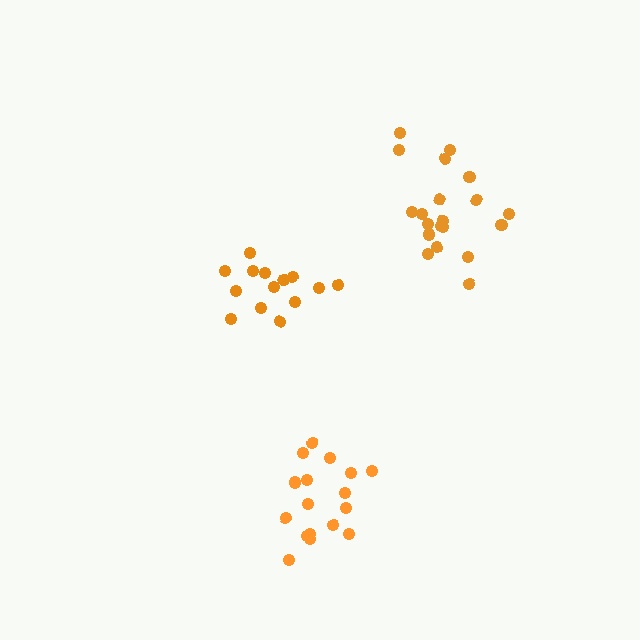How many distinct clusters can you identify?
There are 3 distinct clusters.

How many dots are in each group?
Group 1: 14 dots, Group 2: 20 dots, Group 3: 17 dots (51 total).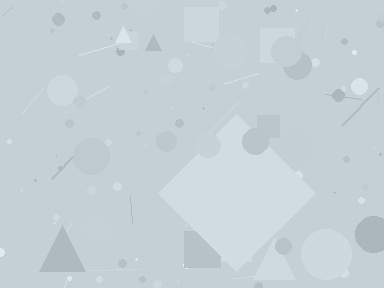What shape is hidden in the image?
A diamond is hidden in the image.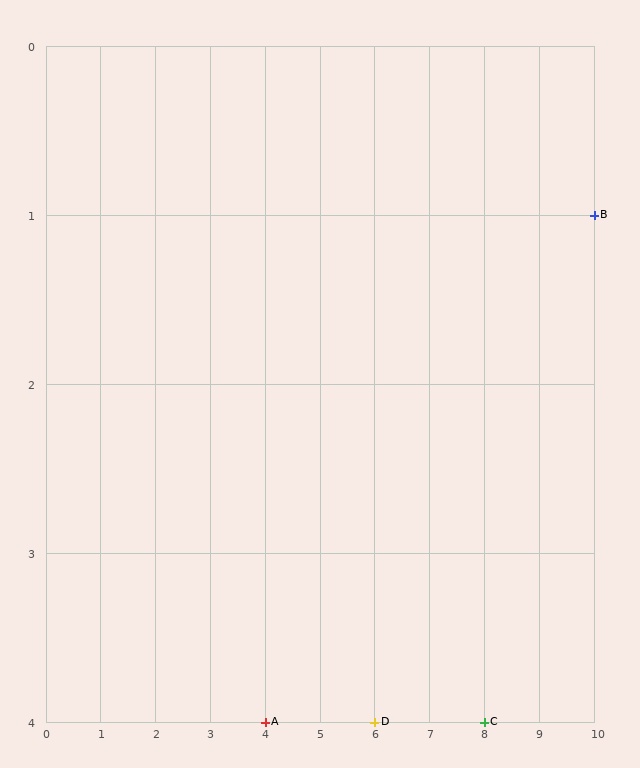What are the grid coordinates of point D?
Point D is at grid coordinates (6, 4).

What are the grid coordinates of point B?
Point B is at grid coordinates (10, 1).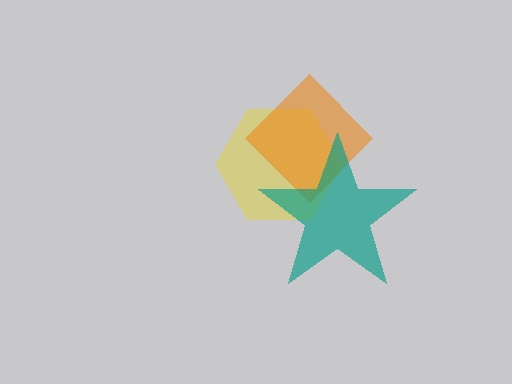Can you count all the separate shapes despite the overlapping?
Yes, there are 3 separate shapes.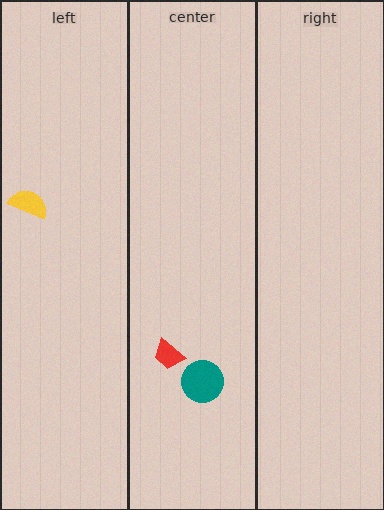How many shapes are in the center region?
2.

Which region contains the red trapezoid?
The center region.